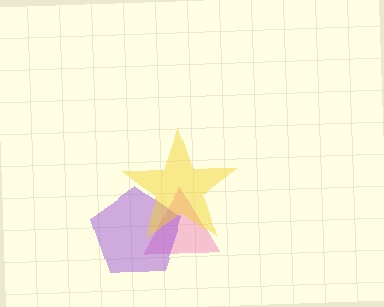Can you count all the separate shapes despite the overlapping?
Yes, there are 3 separate shapes.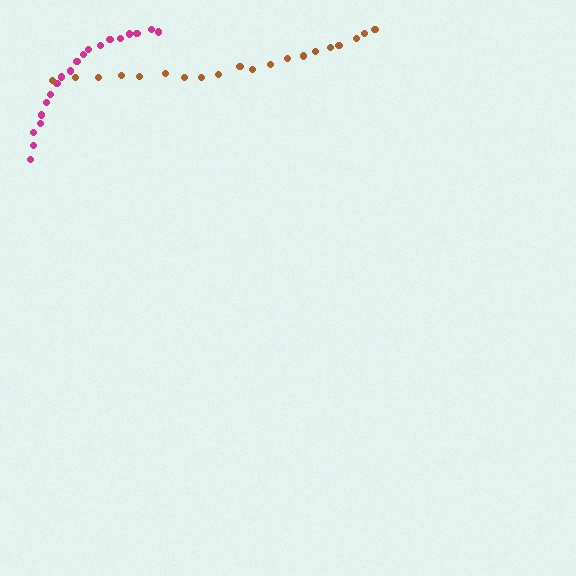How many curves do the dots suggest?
There are 2 distinct paths.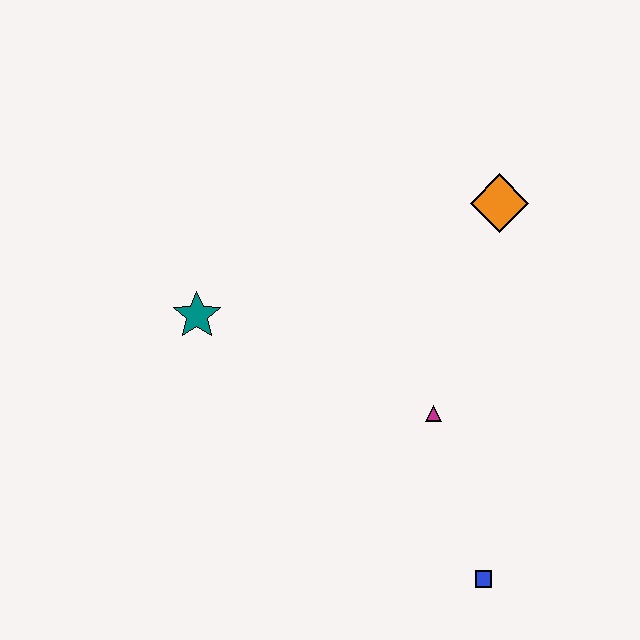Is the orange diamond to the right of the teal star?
Yes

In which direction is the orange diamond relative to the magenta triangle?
The orange diamond is above the magenta triangle.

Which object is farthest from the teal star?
The blue square is farthest from the teal star.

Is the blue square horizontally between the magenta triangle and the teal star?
No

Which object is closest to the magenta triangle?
The blue square is closest to the magenta triangle.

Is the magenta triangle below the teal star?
Yes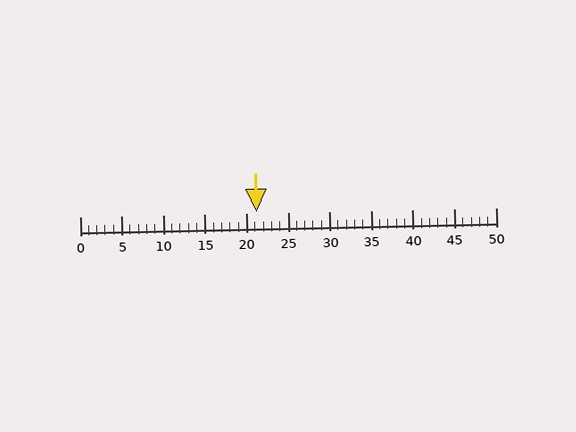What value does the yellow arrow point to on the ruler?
The yellow arrow points to approximately 21.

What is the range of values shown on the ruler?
The ruler shows values from 0 to 50.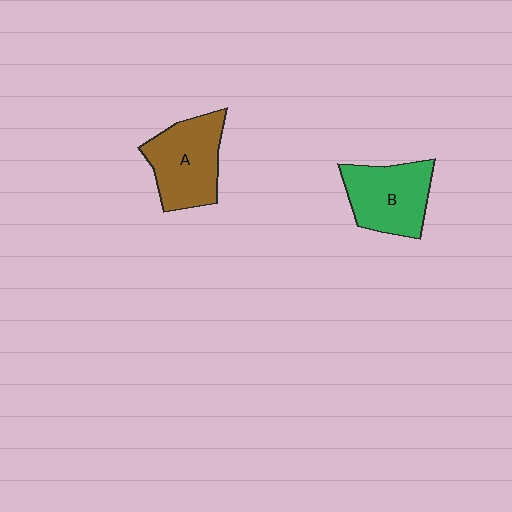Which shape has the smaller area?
Shape B (green).